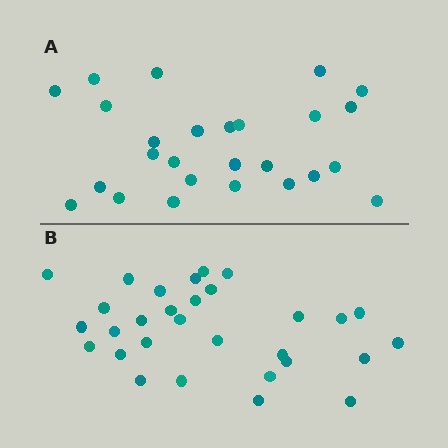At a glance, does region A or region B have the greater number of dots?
Region B (the bottom region) has more dots.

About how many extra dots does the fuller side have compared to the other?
Region B has about 4 more dots than region A.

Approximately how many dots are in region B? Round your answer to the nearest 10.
About 30 dots.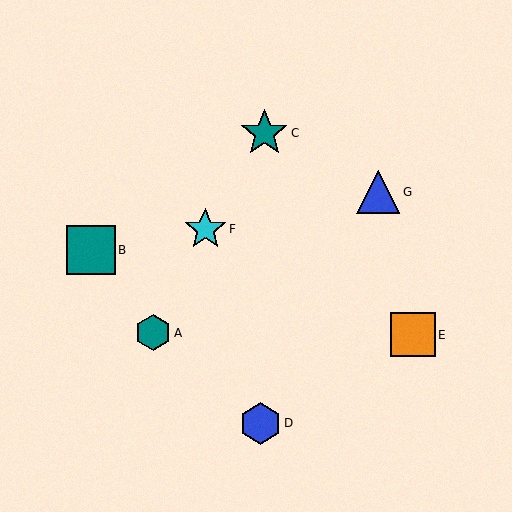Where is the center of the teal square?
The center of the teal square is at (91, 250).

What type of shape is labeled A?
Shape A is a teal hexagon.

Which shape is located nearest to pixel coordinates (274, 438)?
The blue hexagon (labeled D) at (260, 423) is nearest to that location.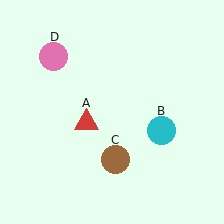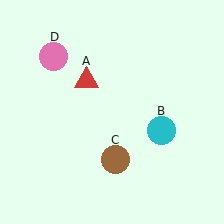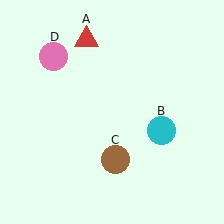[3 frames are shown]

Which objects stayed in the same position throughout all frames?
Cyan circle (object B) and brown circle (object C) and pink circle (object D) remained stationary.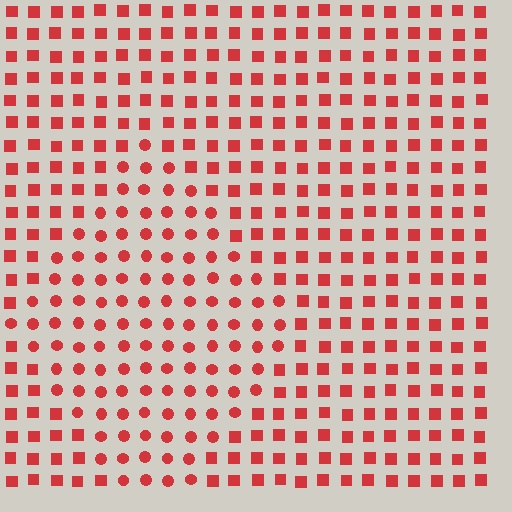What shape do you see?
I see a diamond.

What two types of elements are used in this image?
The image uses circles inside the diamond region and squares outside it.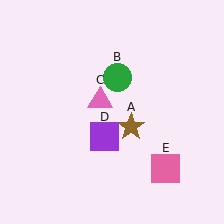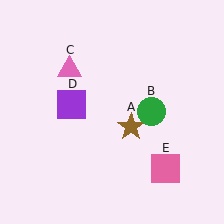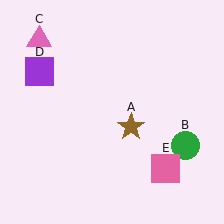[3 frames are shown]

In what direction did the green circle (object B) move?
The green circle (object B) moved down and to the right.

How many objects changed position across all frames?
3 objects changed position: green circle (object B), pink triangle (object C), purple square (object D).